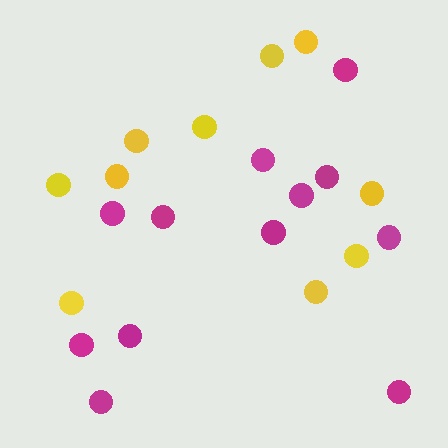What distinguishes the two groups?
There are 2 groups: one group of magenta circles (12) and one group of yellow circles (10).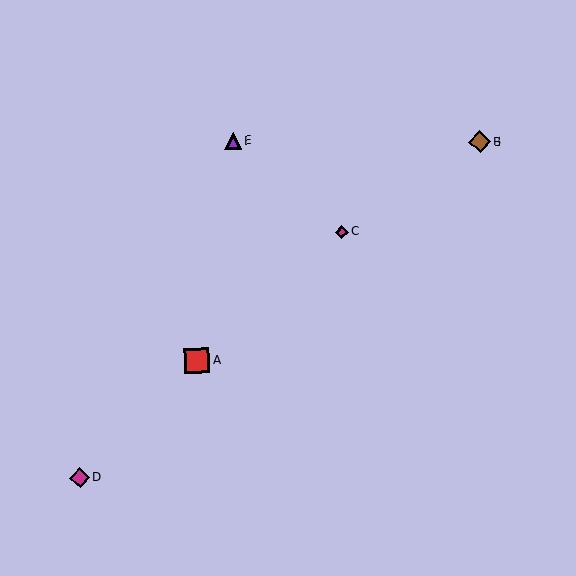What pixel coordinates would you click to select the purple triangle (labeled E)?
Click at (233, 141) to select the purple triangle E.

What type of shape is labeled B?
Shape B is a brown diamond.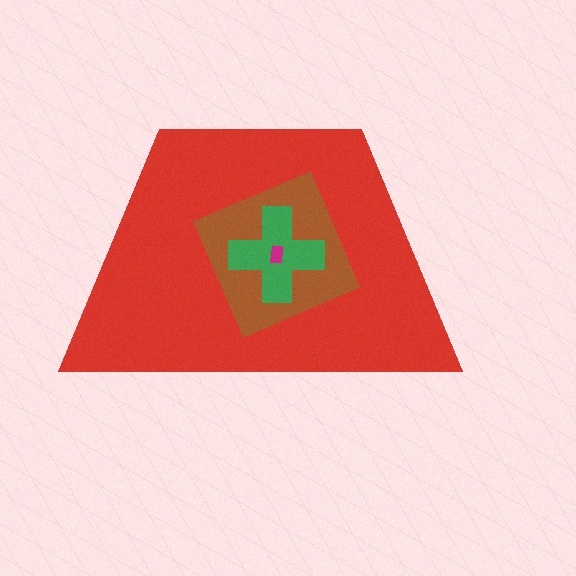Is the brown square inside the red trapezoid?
Yes.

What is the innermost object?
The magenta rectangle.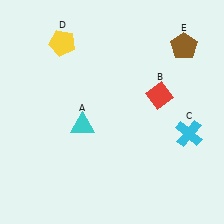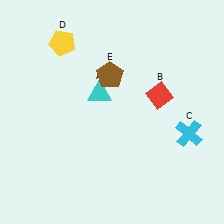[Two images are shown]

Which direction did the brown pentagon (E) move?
The brown pentagon (E) moved left.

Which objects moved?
The objects that moved are: the cyan triangle (A), the brown pentagon (E).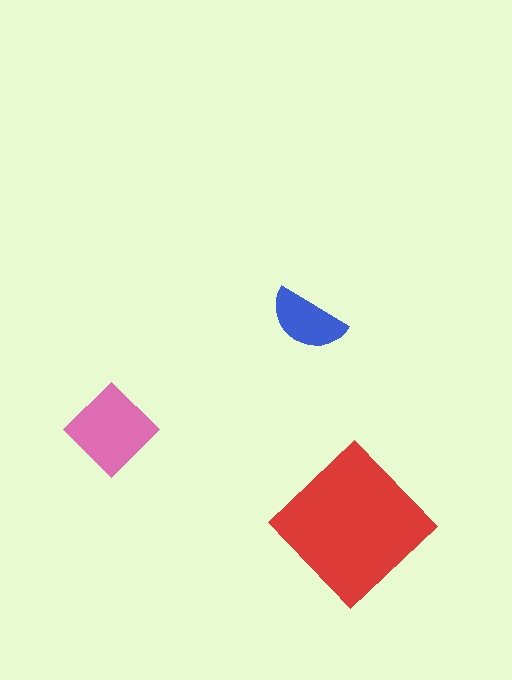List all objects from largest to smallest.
The red diamond, the pink diamond, the blue semicircle.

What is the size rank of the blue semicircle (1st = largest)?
3rd.